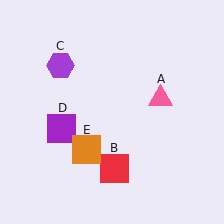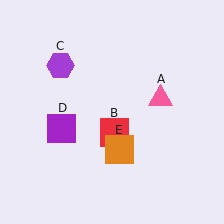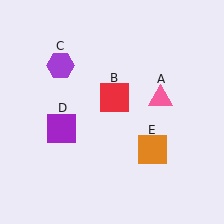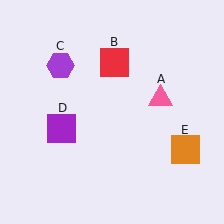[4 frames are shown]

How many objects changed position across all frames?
2 objects changed position: red square (object B), orange square (object E).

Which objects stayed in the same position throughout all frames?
Pink triangle (object A) and purple hexagon (object C) and purple square (object D) remained stationary.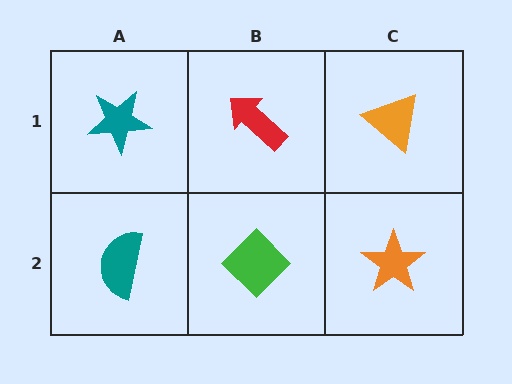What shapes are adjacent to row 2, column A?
A teal star (row 1, column A), a green diamond (row 2, column B).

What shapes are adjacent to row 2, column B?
A red arrow (row 1, column B), a teal semicircle (row 2, column A), an orange star (row 2, column C).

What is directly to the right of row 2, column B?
An orange star.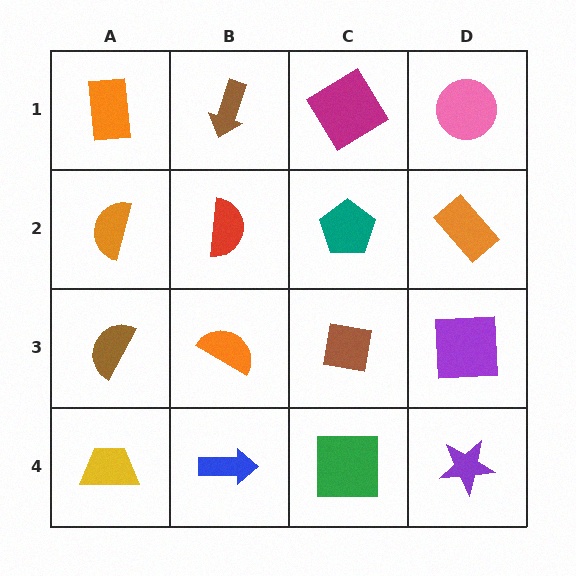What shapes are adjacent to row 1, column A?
An orange semicircle (row 2, column A), a brown arrow (row 1, column B).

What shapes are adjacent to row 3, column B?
A red semicircle (row 2, column B), a blue arrow (row 4, column B), a brown semicircle (row 3, column A), a brown square (row 3, column C).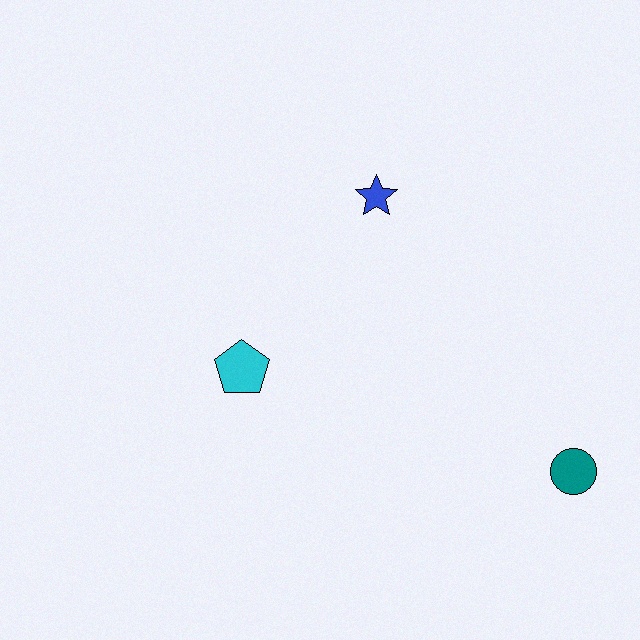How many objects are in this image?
There are 3 objects.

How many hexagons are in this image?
There are no hexagons.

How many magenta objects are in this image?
There are no magenta objects.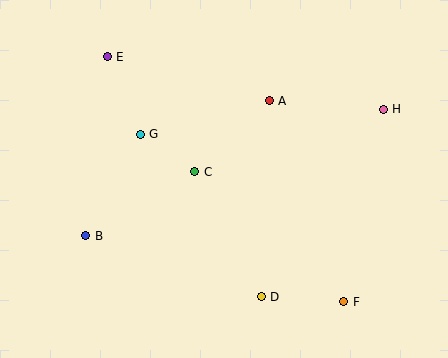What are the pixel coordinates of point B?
Point B is at (86, 236).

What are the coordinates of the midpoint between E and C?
The midpoint between E and C is at (151, 114).